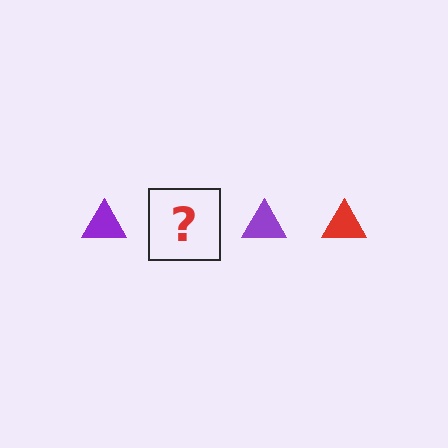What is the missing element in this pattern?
The missing element is a red triangle.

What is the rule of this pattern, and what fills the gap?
The rule is that the pattern cycles through purple, red triangles. The gap should be filled with a red triangle.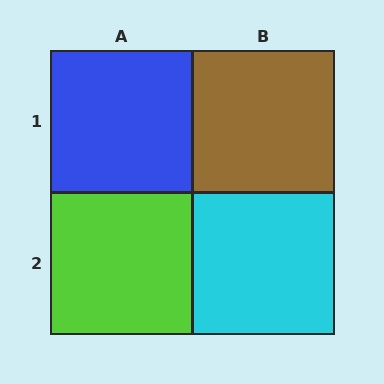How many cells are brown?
1 cell is brown.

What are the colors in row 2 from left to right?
Lime, cyan.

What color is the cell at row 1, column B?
Brown.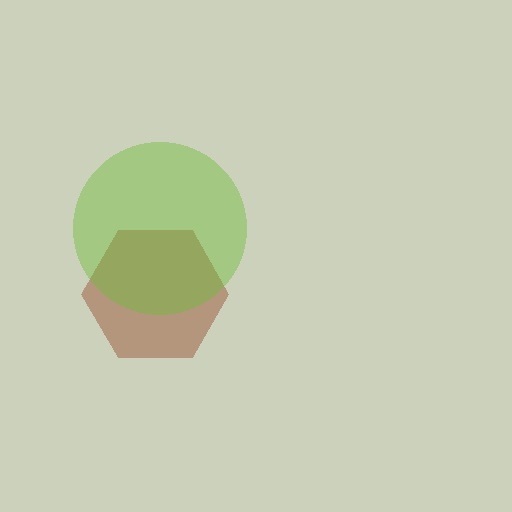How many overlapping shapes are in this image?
There are 2 overlapping shapes in the image.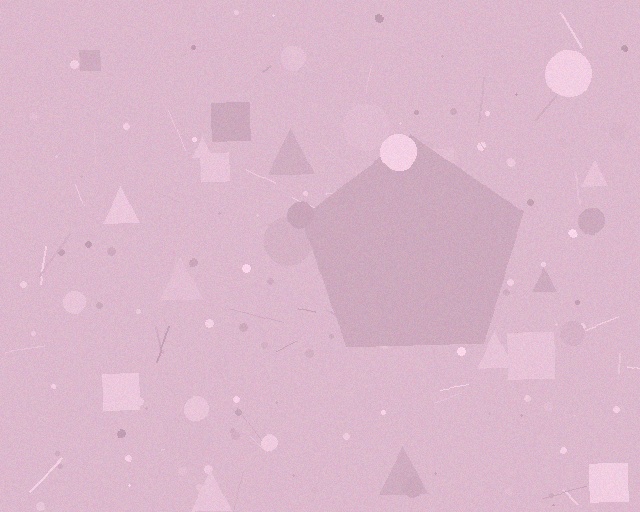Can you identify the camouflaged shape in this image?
The camouflaged shape is a pentagon.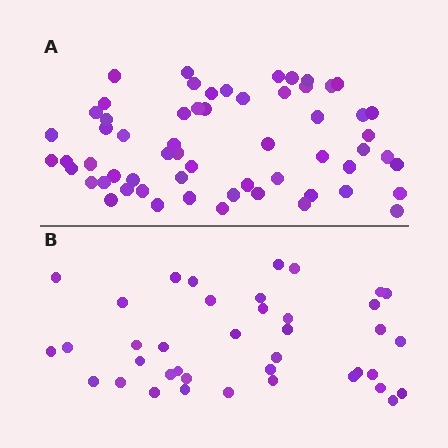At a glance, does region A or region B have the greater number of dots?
Region A (the top region) has more dots.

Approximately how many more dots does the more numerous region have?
Region A has approximately 20 more dots than region B.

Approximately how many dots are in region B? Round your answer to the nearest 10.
About 40 dots. (The exact count is 39, which rounds to 40.)